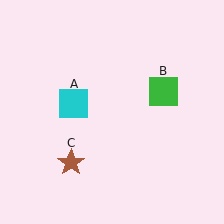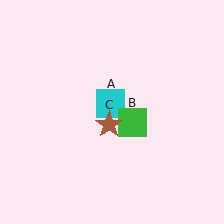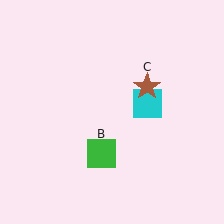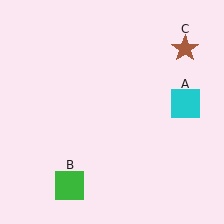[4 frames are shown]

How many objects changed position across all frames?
3 objects changed position: cyan square (object A), green square (object B), brown star (object C).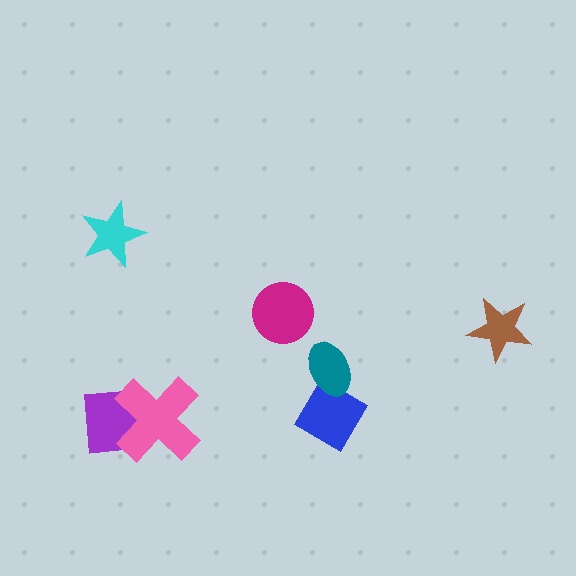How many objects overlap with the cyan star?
0 objects overlap with the cyan star.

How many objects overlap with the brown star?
0 objects overlap with the brown star.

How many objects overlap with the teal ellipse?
1 object overlaps with the teal ellipse.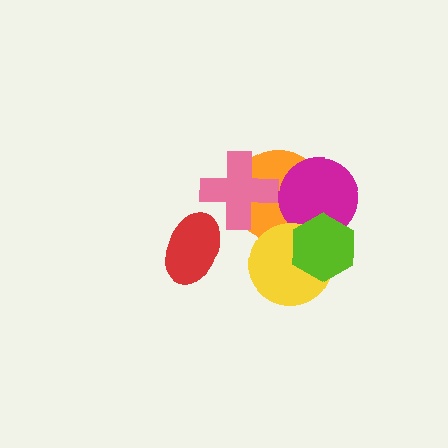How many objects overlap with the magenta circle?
3 objects overlap with the magenta circle.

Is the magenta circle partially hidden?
Yes, it is partially covered by another shape.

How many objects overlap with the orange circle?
5 objects overlap with the orange circle.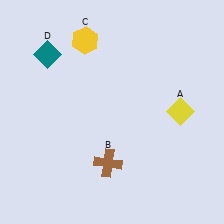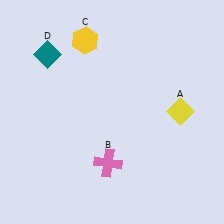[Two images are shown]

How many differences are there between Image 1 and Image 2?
There is 1 difference between the two images.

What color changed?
The cross (B) changed from brown in Image 1 to pink in Image 2.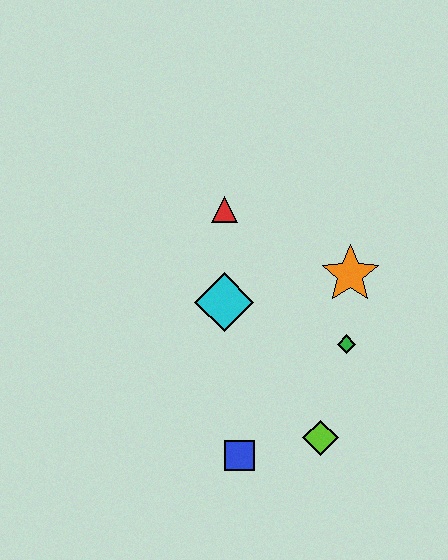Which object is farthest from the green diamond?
The red triangle is farthest from the green diamond.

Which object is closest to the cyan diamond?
The red triangle is closest to the cyan diamond.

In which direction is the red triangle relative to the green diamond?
The red triangle is above the green diamond.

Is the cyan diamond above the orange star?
No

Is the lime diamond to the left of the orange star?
Yes